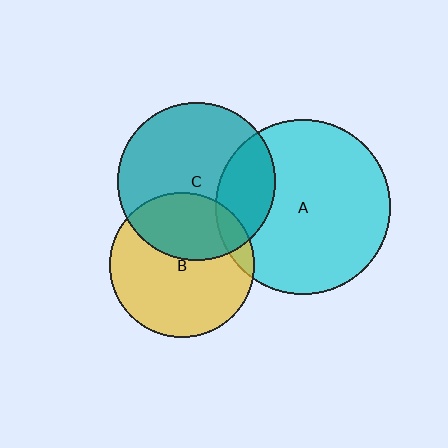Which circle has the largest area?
Circle A (cyan).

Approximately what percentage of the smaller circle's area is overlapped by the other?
Approximately 25%.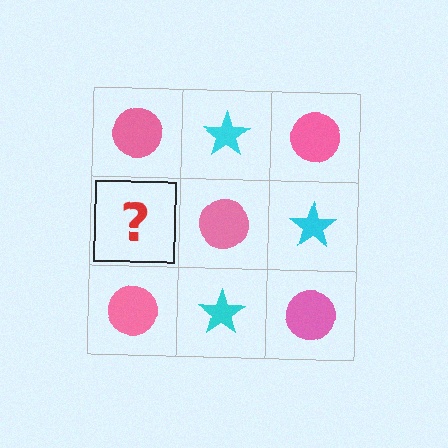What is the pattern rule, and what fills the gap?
The rule is that it alternates pink circle and cyan star in a checkerboard pattern. The gap should be filled with a cyan star.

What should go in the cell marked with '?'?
The missing cell should contain a cyan star.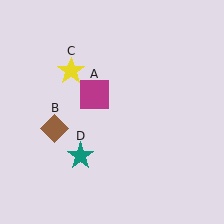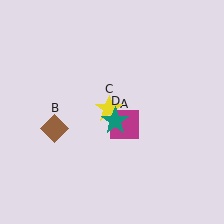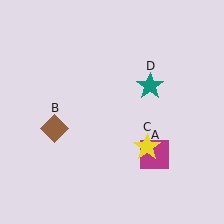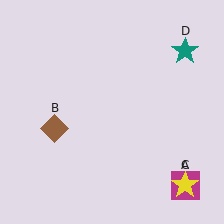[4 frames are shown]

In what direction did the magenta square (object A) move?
The magenta square (object A) moved down and to the right.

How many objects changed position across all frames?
3 objects changed position: magenta square (object A), yellow star (object C), teal star (object D).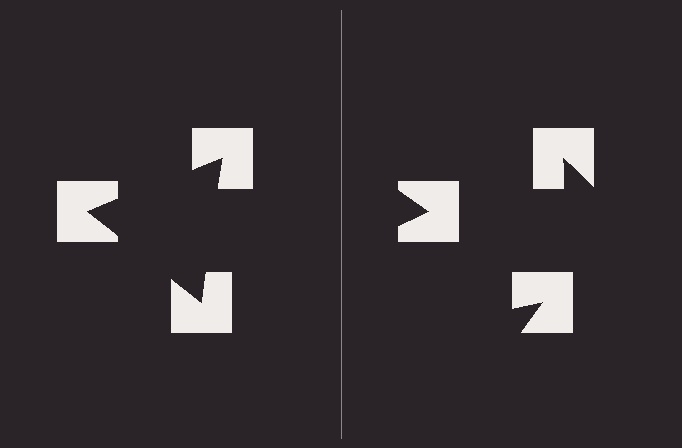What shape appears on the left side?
An illusory triangle.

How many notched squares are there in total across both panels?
6 — 3 on each side.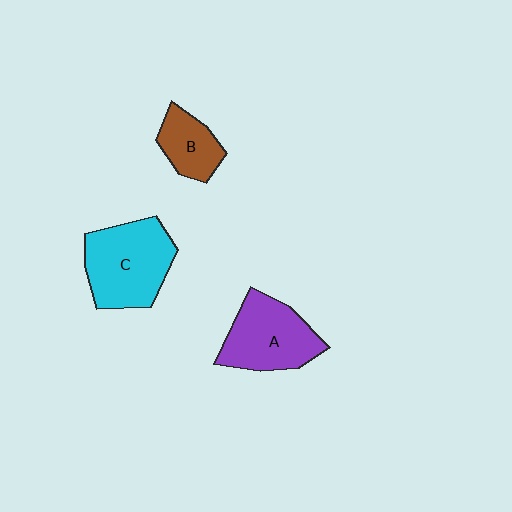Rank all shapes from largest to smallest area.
From largest to smallest: C (cyan), A (purple), B (brown).